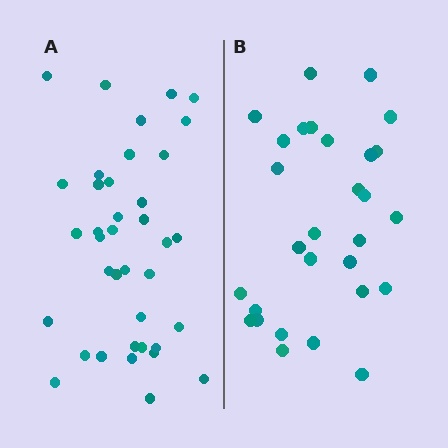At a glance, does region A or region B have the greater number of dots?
Region A (the left region) has more dots.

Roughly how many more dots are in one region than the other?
Region A has roughly 8 or so more dots than region B.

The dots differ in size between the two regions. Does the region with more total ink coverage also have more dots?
No. Region B has more total ink coverage because its dots are larger, but region A actually contains more individual dots. Total area can be misleading — the number of items is what matters here.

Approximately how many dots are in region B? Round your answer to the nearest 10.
About 30 dots. (The exact count is 29, which rounds to 30.)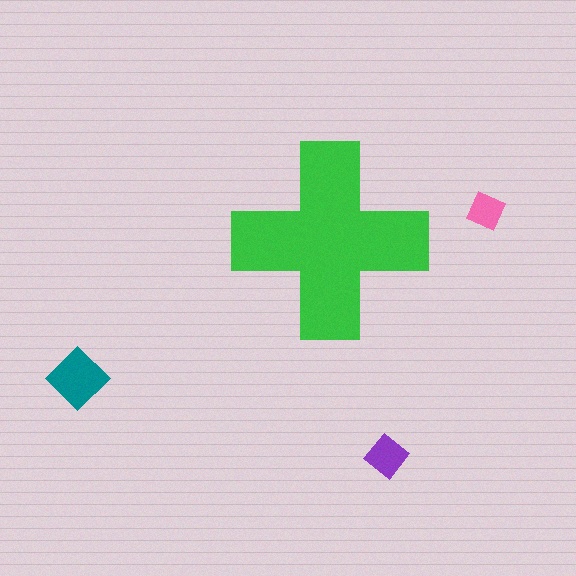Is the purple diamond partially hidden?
No, the purple diamond is fully visible.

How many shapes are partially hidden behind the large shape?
0 shapes are partially hidden.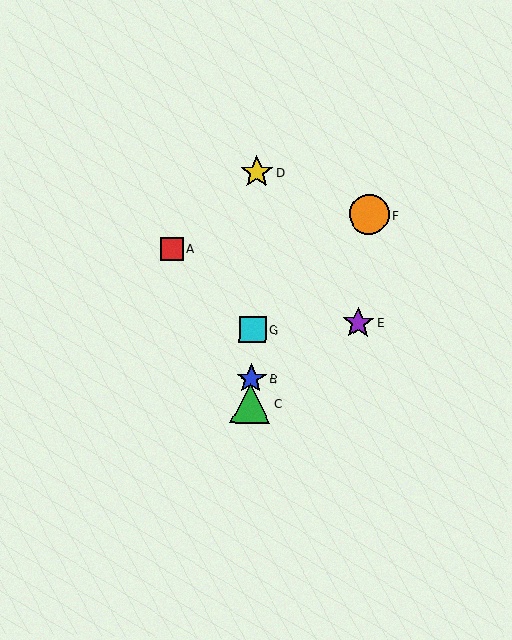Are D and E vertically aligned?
No, D is at x≈257 and E is at x≈358.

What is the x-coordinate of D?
Object D is at x≈257.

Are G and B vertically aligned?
Yes, both are at x≈253.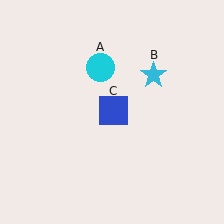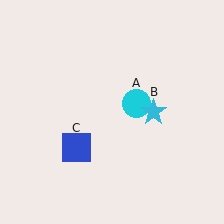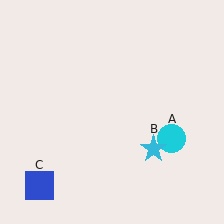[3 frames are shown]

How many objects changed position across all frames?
3 objects changed position: cyan circle (object A), cyan star (object B), blue square (object C).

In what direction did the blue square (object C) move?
The blue square (object C) moved down and to the left.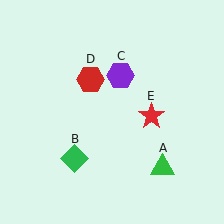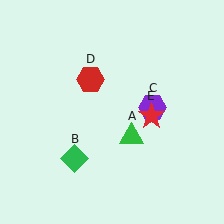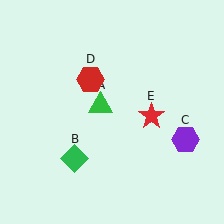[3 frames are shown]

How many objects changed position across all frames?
2 objects changed position: green triangle (object A), purple hexagon (object C).